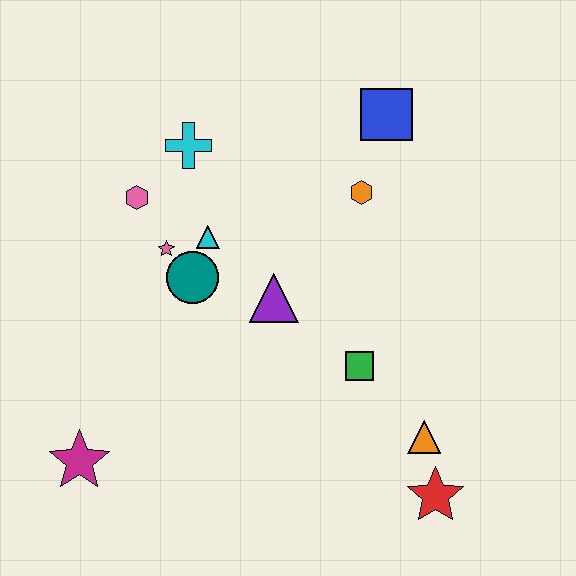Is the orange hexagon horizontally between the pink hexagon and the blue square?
Yes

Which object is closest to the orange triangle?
The red star is closest to the orange triangle.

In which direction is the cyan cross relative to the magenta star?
The cyan cross is above the magenta star.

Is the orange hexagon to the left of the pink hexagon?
No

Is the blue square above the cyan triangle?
Yes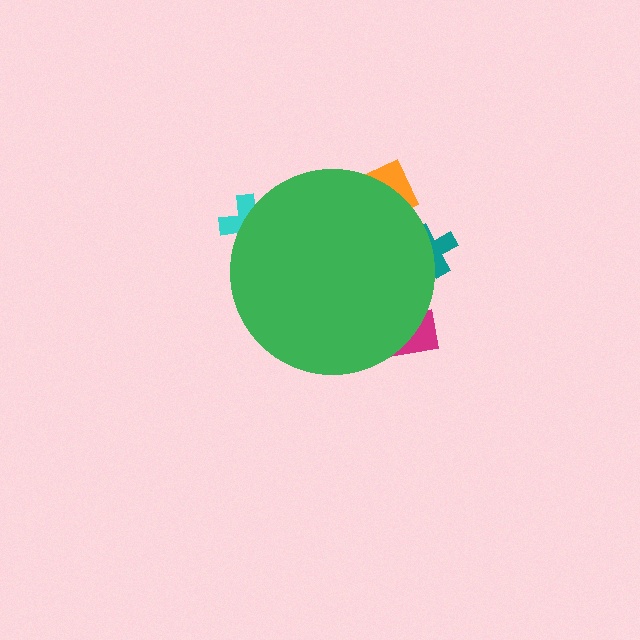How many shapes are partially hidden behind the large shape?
4 shapes are partially hidden.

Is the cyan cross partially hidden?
Yes, the cyan cross is partially hidden behind the green circle.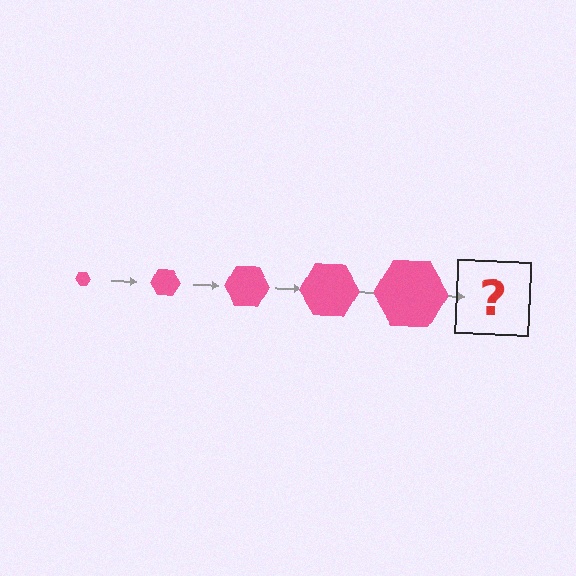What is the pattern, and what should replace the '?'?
The pattern is that the hexagon gets progressively larger each step. The '?' should be a pink hexagon, larger than the previous one.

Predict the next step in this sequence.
The next step is a pink hexagon, larger than the previous one.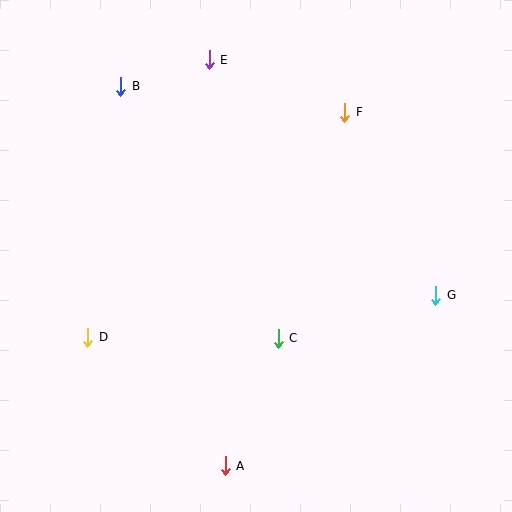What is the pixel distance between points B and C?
The distance between B and C is 297 pixels.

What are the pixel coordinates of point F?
Point F is at (345, 112).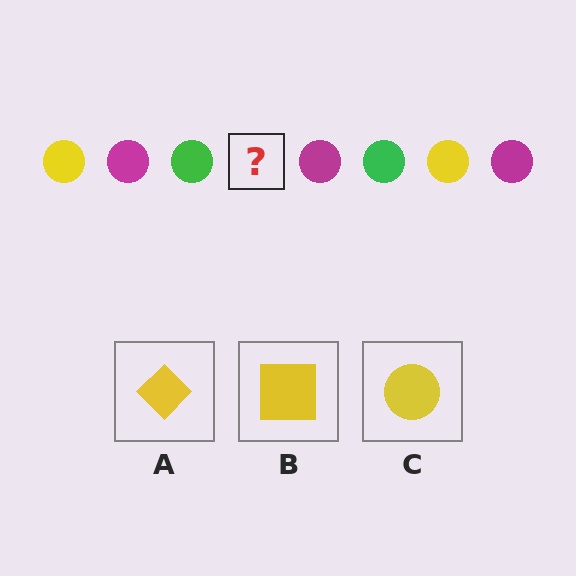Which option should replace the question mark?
Option C.